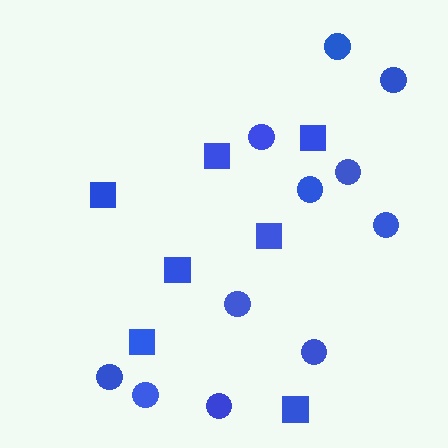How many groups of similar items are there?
There are 2 groups: one group of squares (7) and one group of circles (11).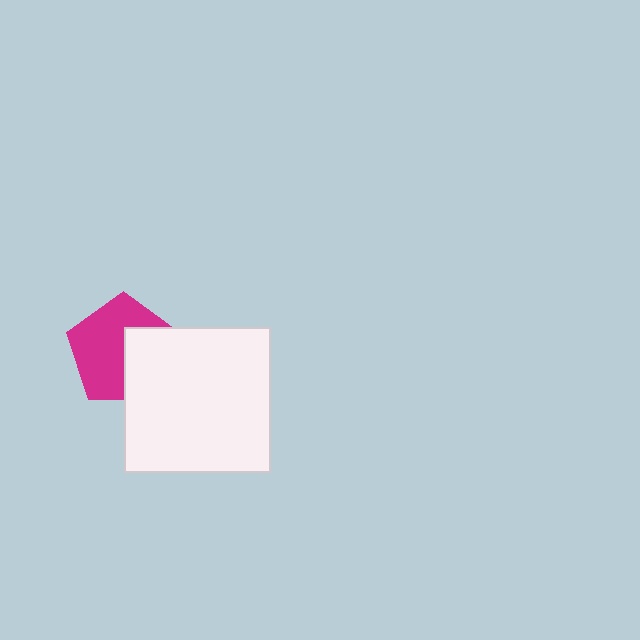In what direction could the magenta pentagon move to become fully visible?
The magenta pentagon could move left. That would shift it out from behind the white square entirely.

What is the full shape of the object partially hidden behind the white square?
The partially hidden object is a magenta pentagon.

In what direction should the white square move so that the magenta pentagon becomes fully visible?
The white square should move right. That is the shortest direction to clear the overlap and leave the magenta pentagon fully visible.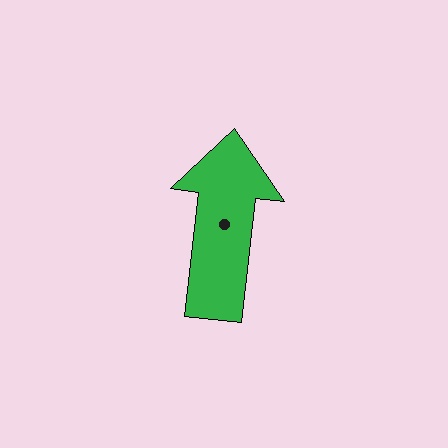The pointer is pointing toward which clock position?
Roughly 12 o'clock.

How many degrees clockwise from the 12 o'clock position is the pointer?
Approximately 7 degrees.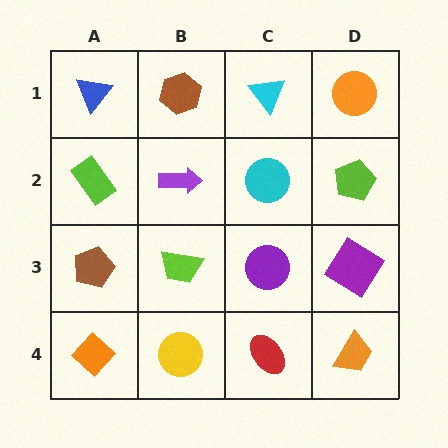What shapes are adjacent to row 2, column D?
An orange circle (row 1, column D), a purple diamond (row 3, column D), a cyan circle (row 2, column C).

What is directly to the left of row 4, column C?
A yellow circle.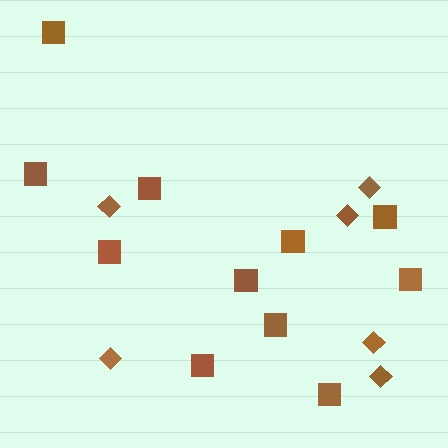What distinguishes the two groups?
There are 2 groups: one group of diamonds (6) and one group of squares (11).